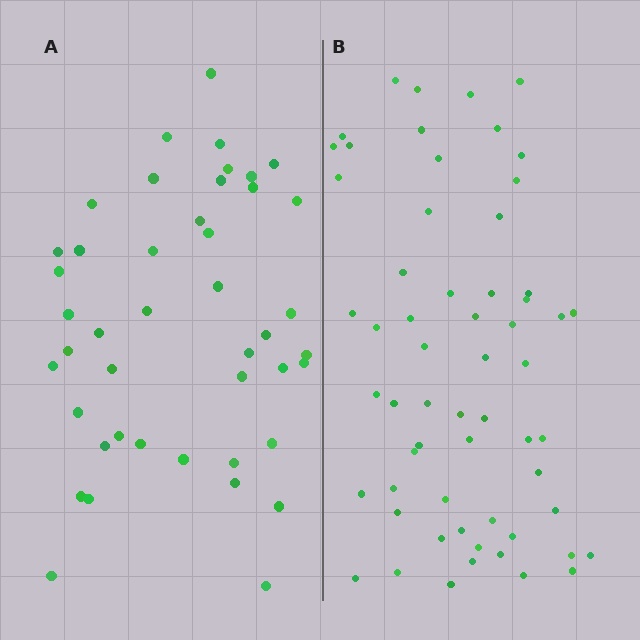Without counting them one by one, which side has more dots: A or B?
Region B (the right region) has more dots.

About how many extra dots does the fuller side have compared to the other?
Region B has approximately 15 more dots than region A.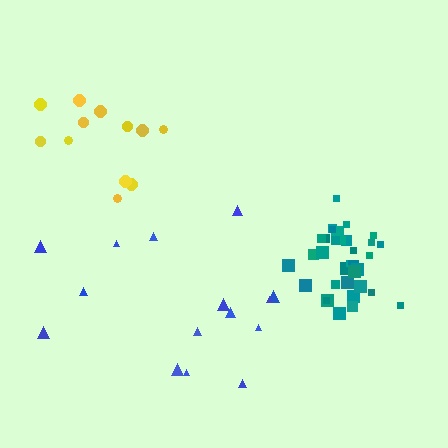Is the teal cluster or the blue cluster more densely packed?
Teal.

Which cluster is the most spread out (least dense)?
Blue.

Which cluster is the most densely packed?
Teal.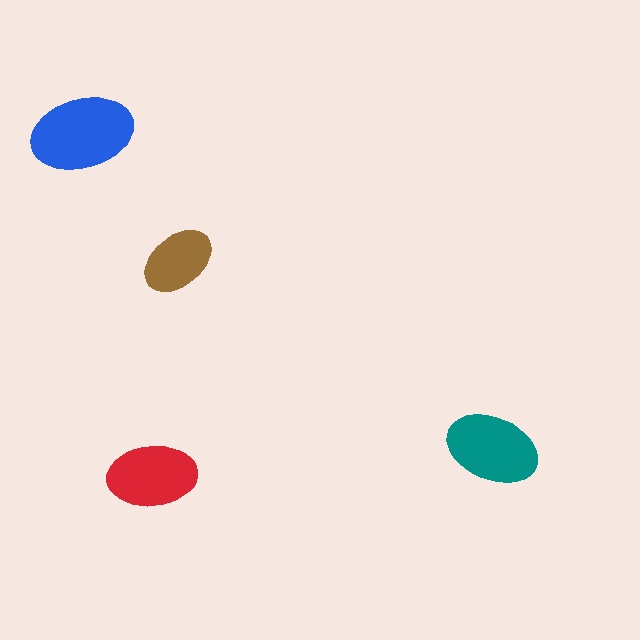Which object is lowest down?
The red ellipse is bottommost.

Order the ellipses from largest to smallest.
the blue one, the teal one, the red one, the brown one.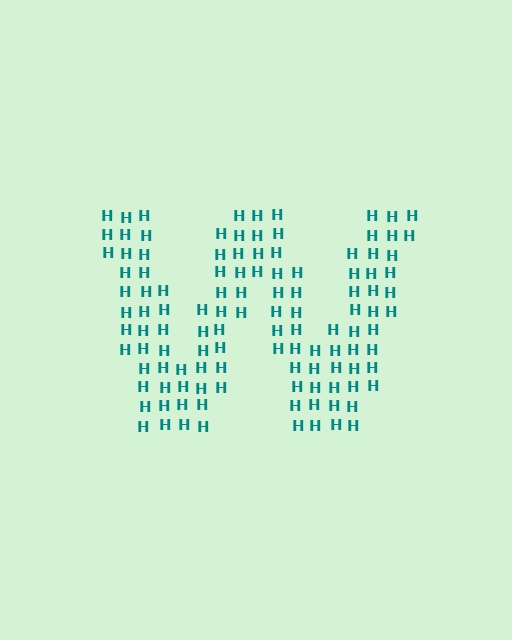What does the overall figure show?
The overall figure shows the letter W.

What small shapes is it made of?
It is made of small letter H's.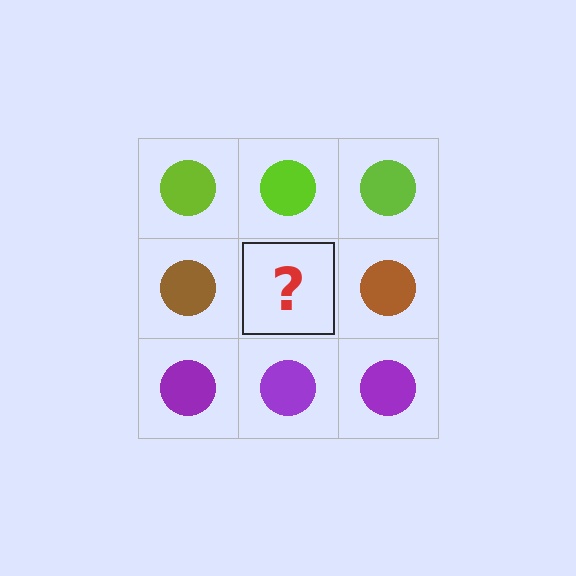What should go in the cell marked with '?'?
The missing cell should contain a brown circle.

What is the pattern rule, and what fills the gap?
The rule is that each row has a consistent color. The gap should be filled with a brown circle.